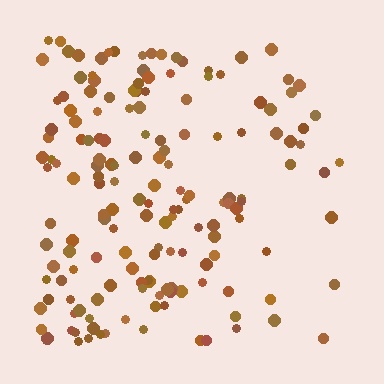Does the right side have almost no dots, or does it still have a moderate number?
Still a moderate number, just noticeably fewer than the left.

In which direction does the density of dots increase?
From right to left, with the left side densest.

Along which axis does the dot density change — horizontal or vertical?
Horizontal.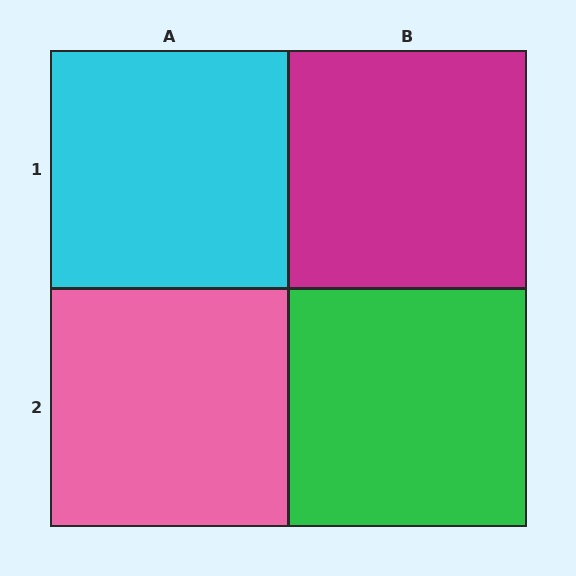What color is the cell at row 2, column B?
Green.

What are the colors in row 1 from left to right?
Cyan, magenta.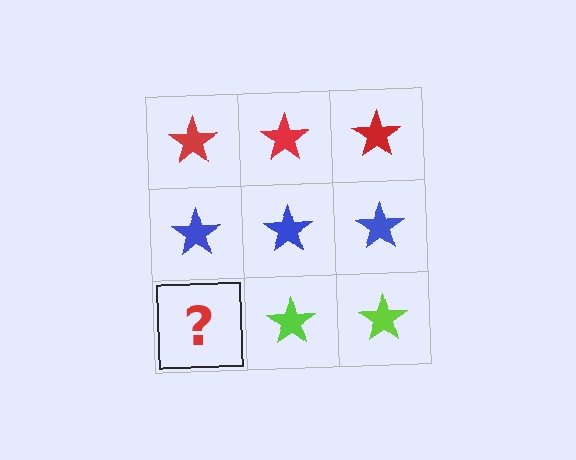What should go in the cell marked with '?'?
The missing cell should contain a lime star.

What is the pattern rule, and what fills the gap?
The rule is that each row has a consistent color. The gap should be filled with a lime star.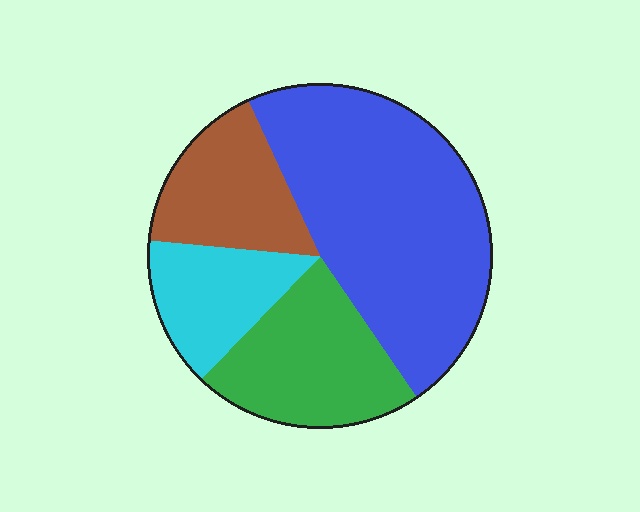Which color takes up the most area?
Blue, at roughly 45%.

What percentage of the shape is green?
Green covers roughly 20% of the shape.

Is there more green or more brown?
Green.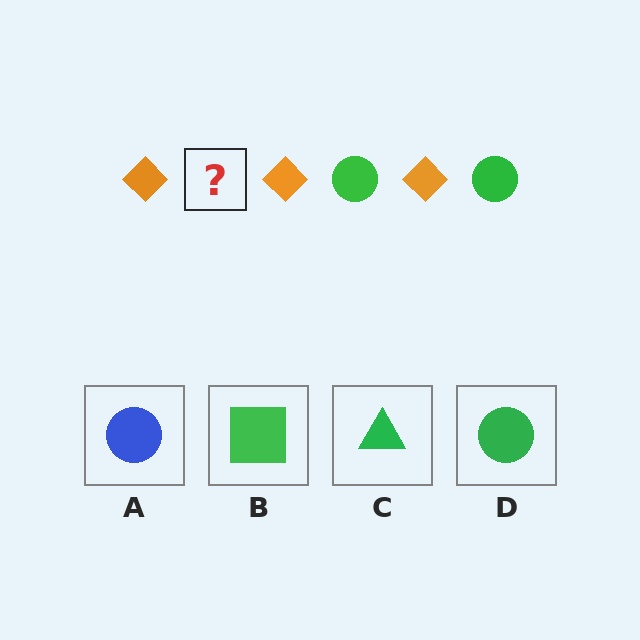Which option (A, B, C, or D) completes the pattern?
D.